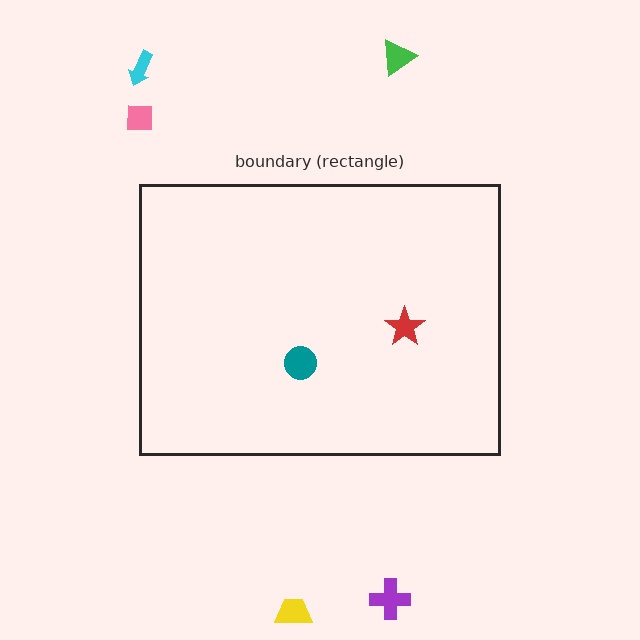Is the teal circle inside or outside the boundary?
Inside.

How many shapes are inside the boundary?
2 inside, 5 outside.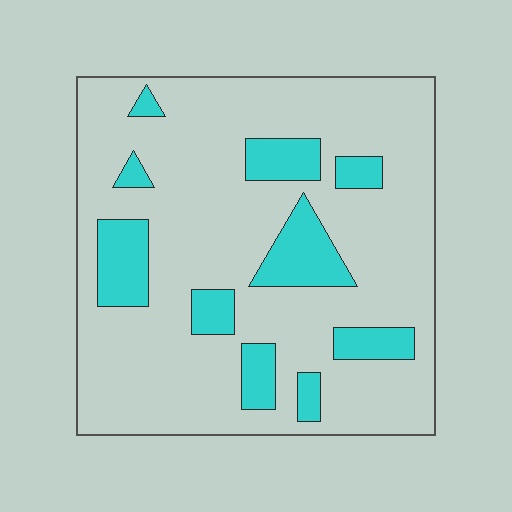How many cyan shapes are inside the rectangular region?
10.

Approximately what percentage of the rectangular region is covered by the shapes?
Approximately 20%.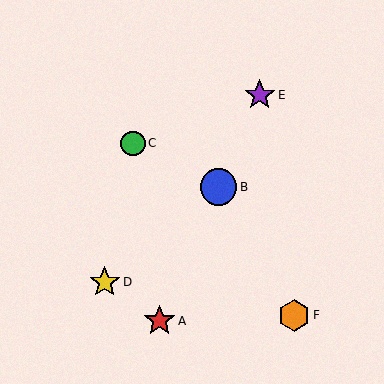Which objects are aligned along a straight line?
Objects A, B, E are aligned along a straight line.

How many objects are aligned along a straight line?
3 objects (A, B, E) are aligned along a straight line.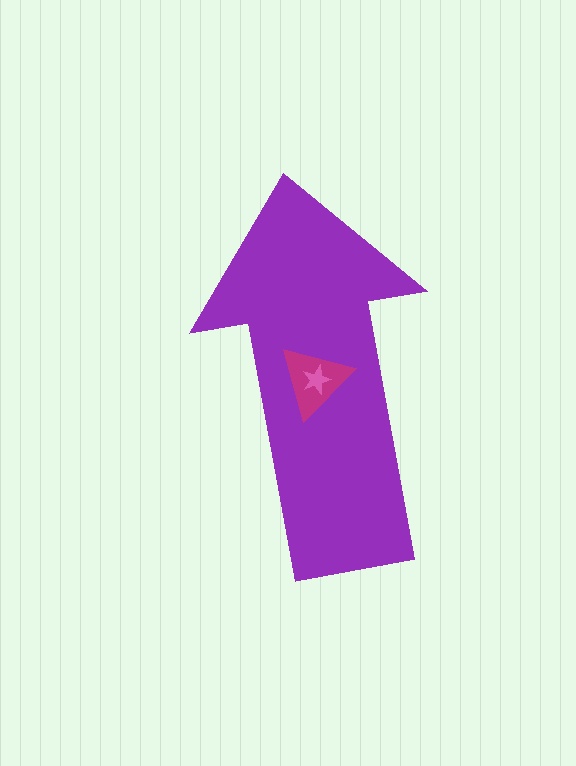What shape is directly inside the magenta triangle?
The pink star.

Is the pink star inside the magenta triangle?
Yes.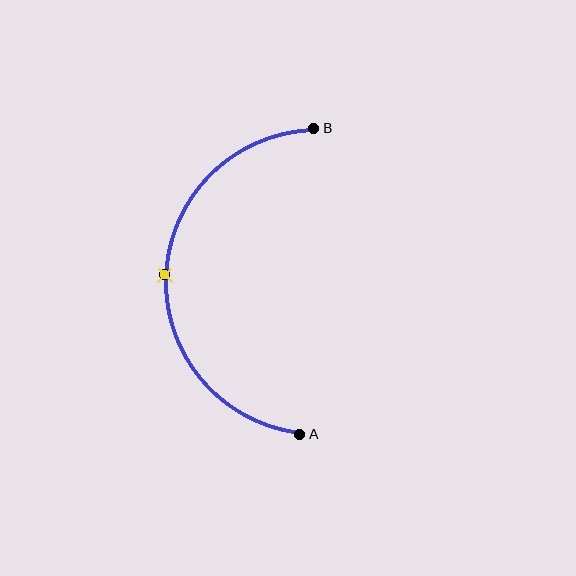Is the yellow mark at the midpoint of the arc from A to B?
Yes. The yellow mark lies on the arc at equal arc-length from both A and B — it is the arc midpoint.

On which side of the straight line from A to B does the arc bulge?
The arc bulges to the left of the straight line connecting A and B.